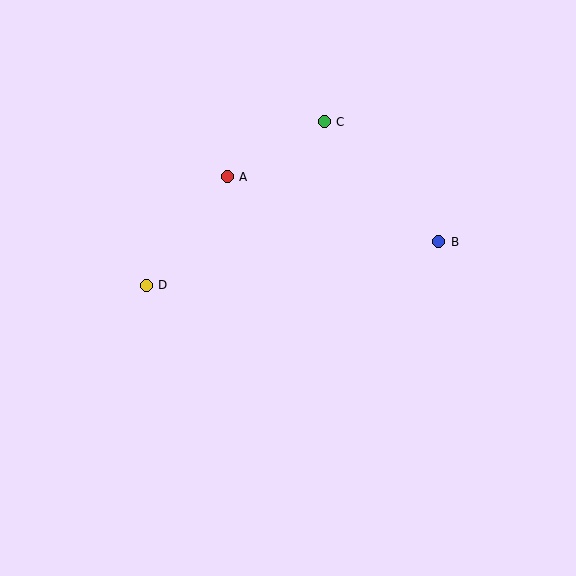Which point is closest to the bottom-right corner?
Point B is closest to the bottom-right corner.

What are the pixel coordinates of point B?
Point B is at (439, 242).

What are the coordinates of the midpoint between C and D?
The midpoint between C and D is at (235, 204).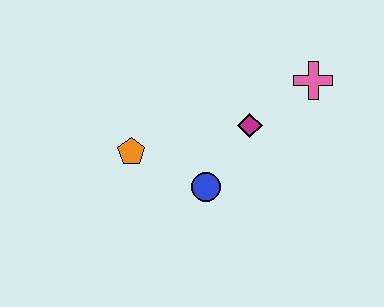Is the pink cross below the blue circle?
No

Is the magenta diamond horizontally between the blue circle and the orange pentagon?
No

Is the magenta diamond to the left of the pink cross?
Yes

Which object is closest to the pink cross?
The magenta diamond is closest to the pink cross.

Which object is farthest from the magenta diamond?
The orange pentagon is farthest from the magenta diamond.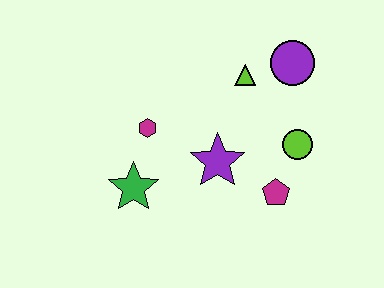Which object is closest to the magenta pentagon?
The lime circle is closest to the magenta pentagon.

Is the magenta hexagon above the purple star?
Yes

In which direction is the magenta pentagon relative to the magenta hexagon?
The magenta pentagon is to the right of the magenta hexagon.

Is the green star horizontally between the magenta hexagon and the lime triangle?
No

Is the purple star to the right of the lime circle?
No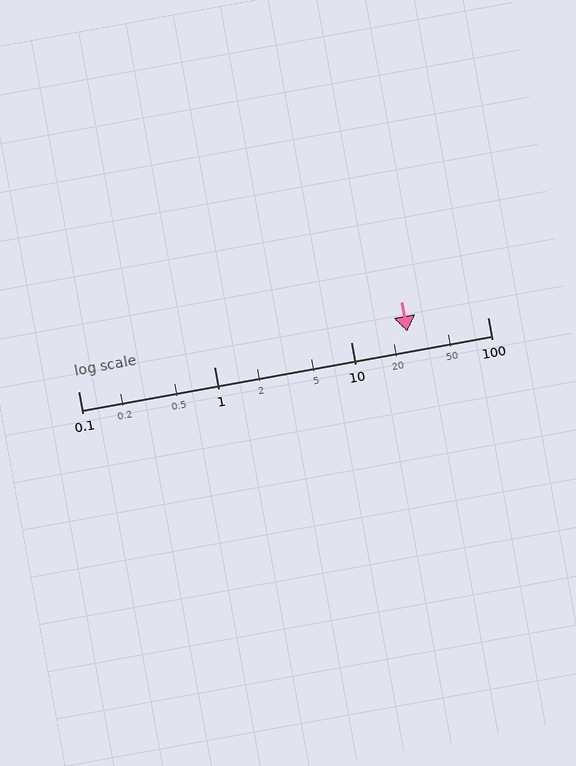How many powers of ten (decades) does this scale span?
The scale spans 3 decades, from 0.1 to 100.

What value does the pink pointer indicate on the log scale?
The pointer indicates approximately 26.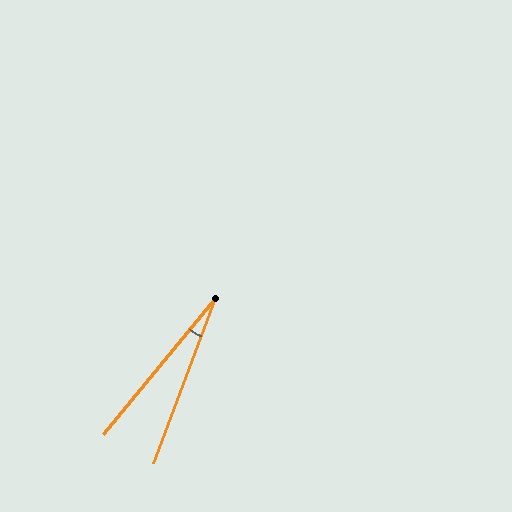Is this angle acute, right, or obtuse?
It is acute.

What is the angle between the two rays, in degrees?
Approximately 19 degrees.